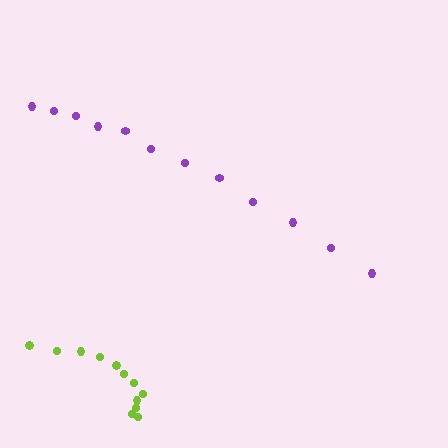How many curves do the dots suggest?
There are 2 distinct paths.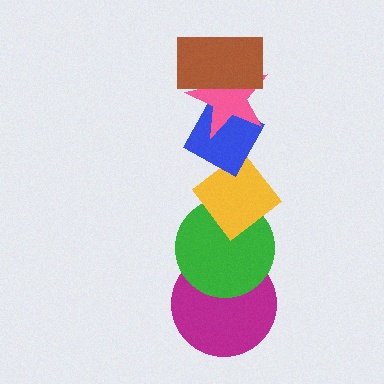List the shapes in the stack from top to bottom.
From top to bottom: the brown rectangle, the pink star, the blue diamond, the yellow diamond, the green circle, the magenta circle.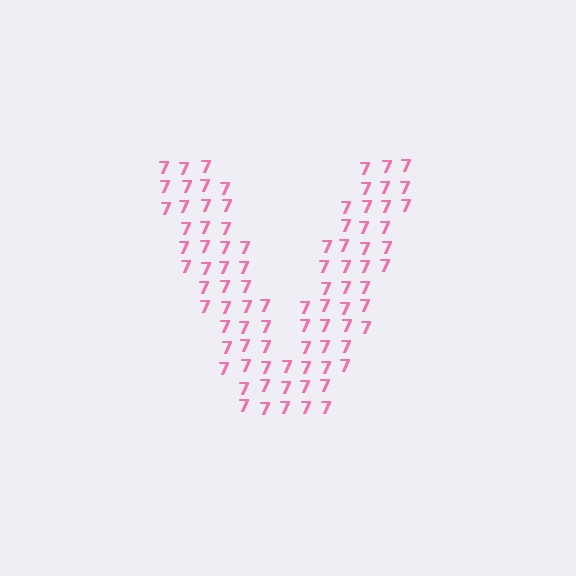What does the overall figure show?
The overall figure shows the letter V.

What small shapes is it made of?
It is made of small digit 7's.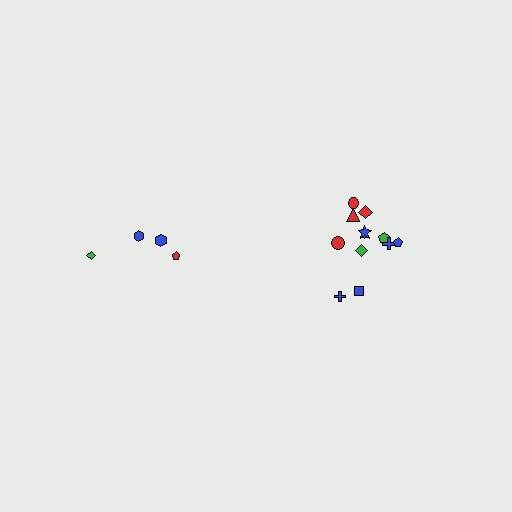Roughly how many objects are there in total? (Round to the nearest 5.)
Roughly 15 objects in total.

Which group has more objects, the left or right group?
The right group.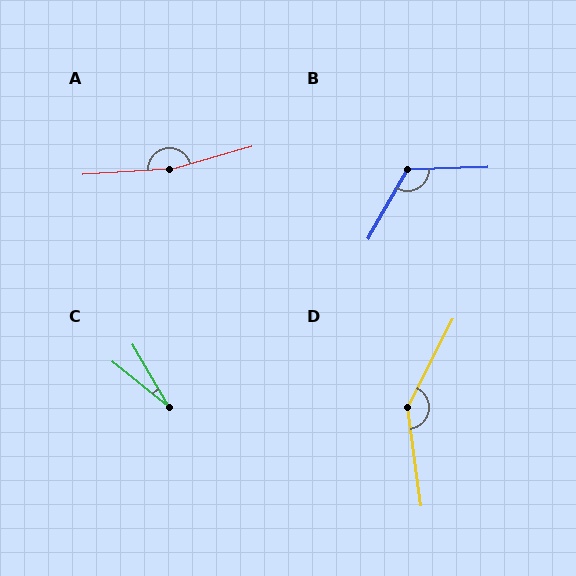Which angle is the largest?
A, at approximately 167 degrees.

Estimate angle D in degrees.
Approximately 145 degrees.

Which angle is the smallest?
C, at approximately 20 degrees.